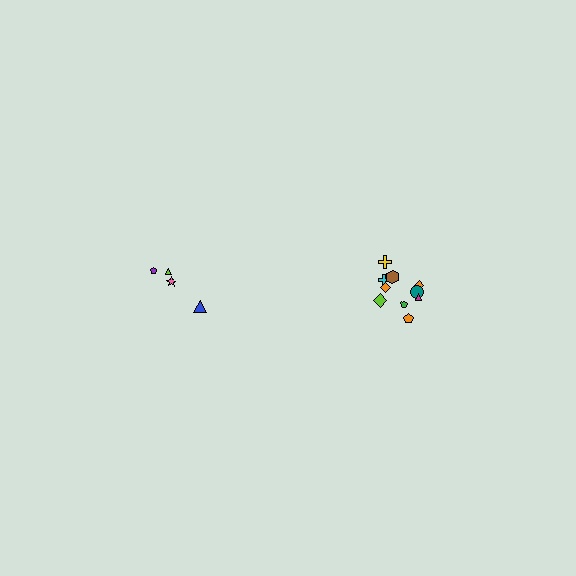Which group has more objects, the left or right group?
The right group.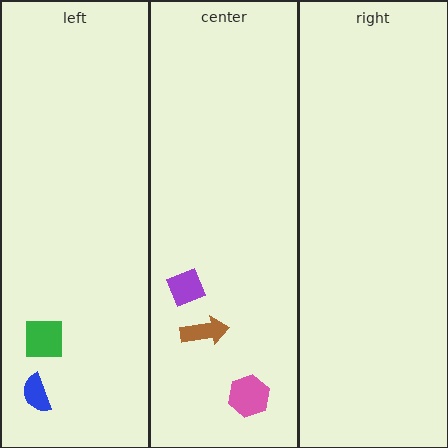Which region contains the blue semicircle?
The left region.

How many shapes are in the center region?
3.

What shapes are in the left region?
The blue semicircle, the green square.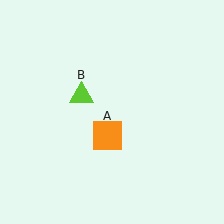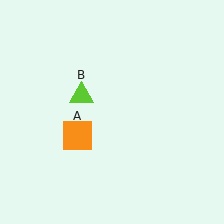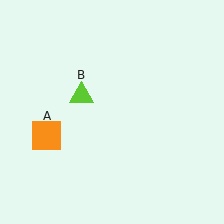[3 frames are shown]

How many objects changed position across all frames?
1 object changed position: orange square (object A).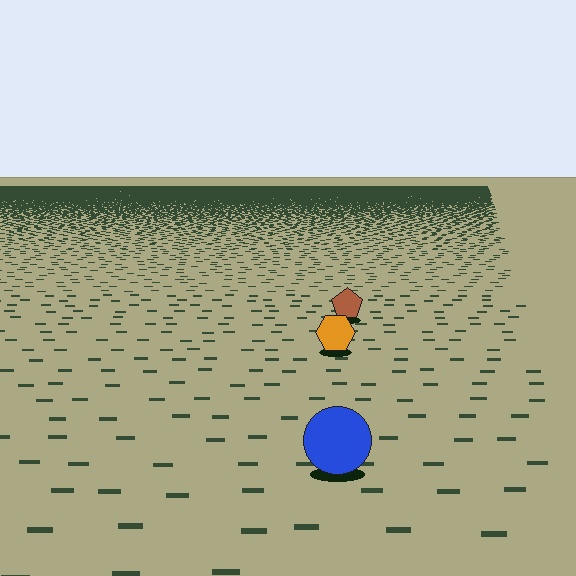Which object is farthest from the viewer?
The brown pentagon is farthest from the viewer. It appears smaller and the ground texture around it is denser.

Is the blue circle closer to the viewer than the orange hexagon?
Yes. The blue circle is closer — you can tell from the texture gradient: the ground texture is coarser near it.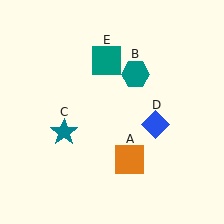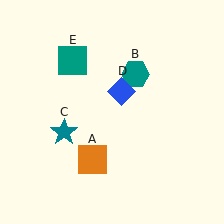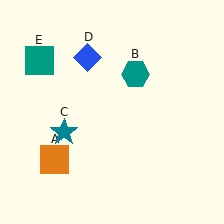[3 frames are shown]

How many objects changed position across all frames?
3 objects changed position: orange square (object A), blue diamond (object D), teal square (object E).